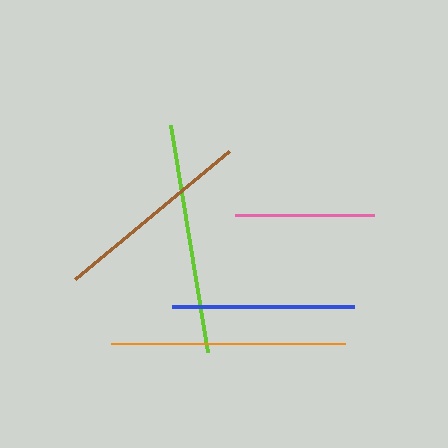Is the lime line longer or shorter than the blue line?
The lime line is longer than the blue line.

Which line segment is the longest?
The orange line is the longest at approximately 234 pixels.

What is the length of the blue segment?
The blue segment is approximately 183 pixels long.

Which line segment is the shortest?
The pink line is the shortest at approximately 138 pixels.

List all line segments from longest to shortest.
From longest to shortest: orange, lime, brown, blue, pink.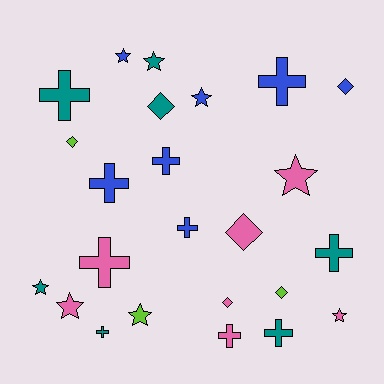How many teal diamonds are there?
There is 1 teal diamond.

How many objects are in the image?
There are 24 objects.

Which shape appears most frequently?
Cross, with 10 objects.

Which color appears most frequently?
Blue, with 7 objects.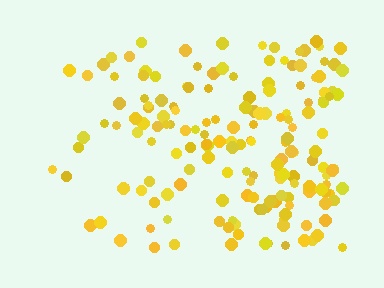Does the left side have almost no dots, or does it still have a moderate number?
Still a moderate number, just noticeably fewer than the right.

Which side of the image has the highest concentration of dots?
The right.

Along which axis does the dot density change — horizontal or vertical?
Horizontal.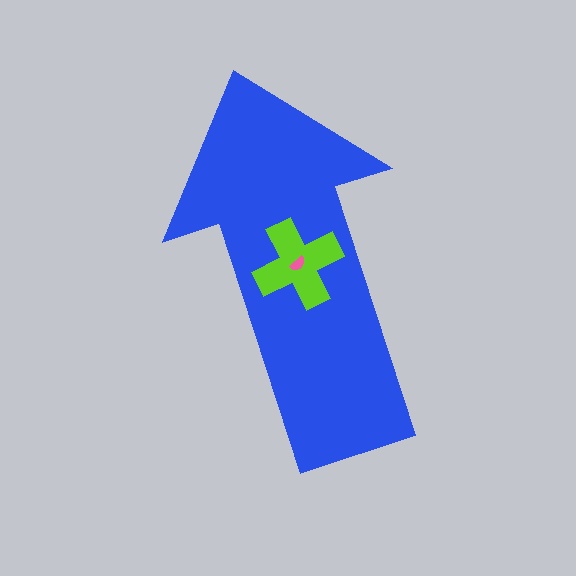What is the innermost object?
The pink semicircle.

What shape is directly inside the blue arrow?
The lime cross.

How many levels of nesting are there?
3.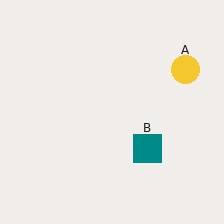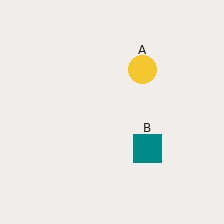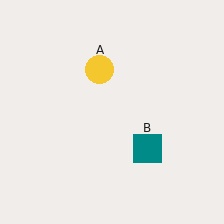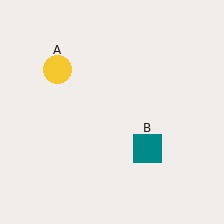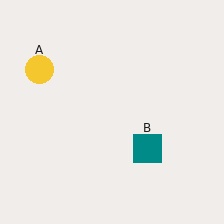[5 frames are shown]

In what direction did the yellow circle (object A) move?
The yellow circle (object A) moved left.